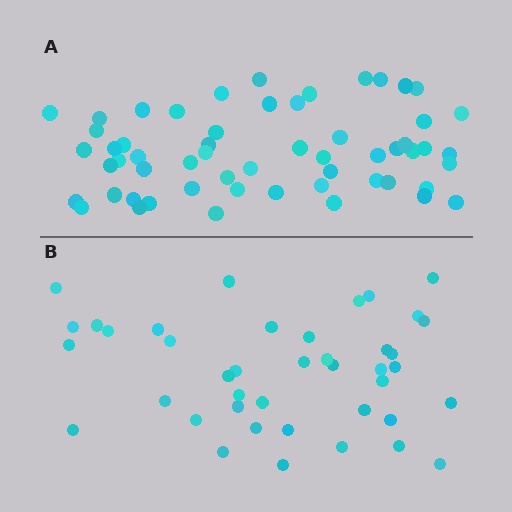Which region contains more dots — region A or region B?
Region A (the top region) has more dots.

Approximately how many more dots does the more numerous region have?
Region A has approximately 15 more dots than region B.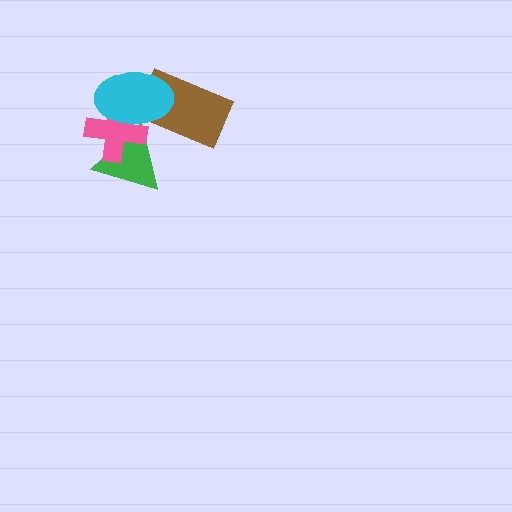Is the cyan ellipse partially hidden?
No, no other shape covers it.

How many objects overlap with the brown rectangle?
1 object overlaps with the brown rectangle.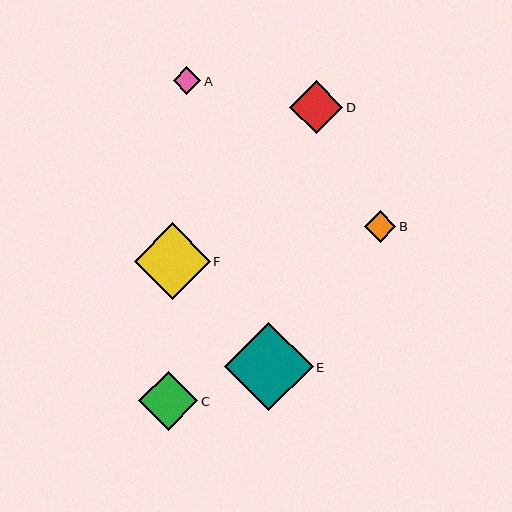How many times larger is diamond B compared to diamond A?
Diamond B is approximately 1.1 times the size of diamond A.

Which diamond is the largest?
Diamond E is the largest with a size of approximately 88 pixels.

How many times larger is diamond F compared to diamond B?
Diamond F is approximately 2.4 times the size of diamond B.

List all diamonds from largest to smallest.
From largest to smallest: E, F, C, D, B, A.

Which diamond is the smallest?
Diamond A is the smallest with a size of approximately 28 pixels.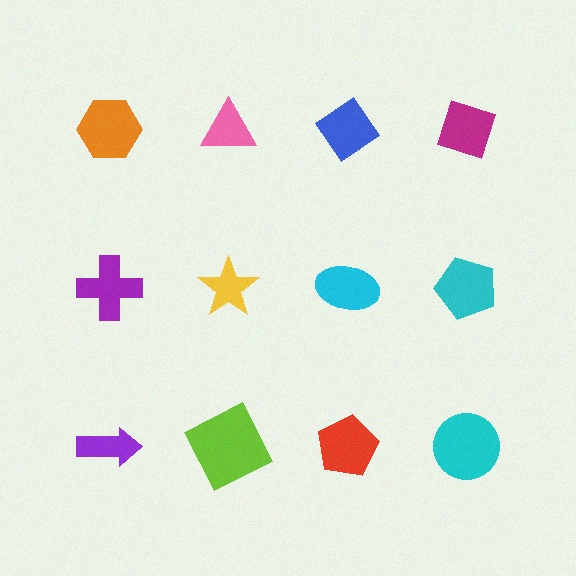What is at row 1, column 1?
An orange hexagon.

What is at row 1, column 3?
A blue diamond.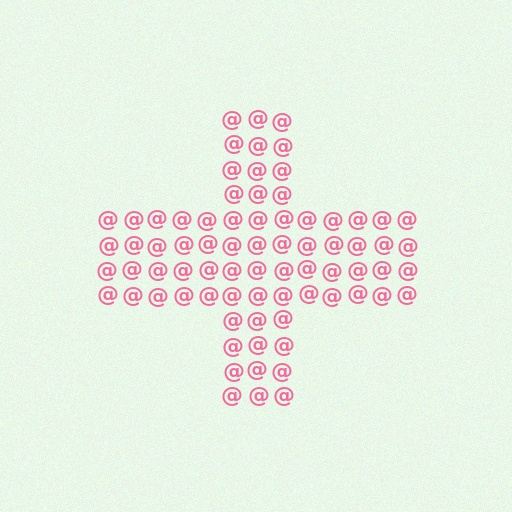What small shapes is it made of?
It is made of small at signs.